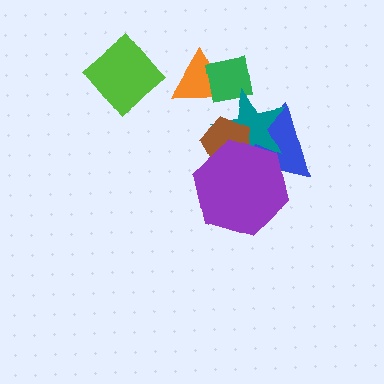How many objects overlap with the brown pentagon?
3 objects overlap with the brown pentagon.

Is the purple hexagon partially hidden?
No, no other shape covers it.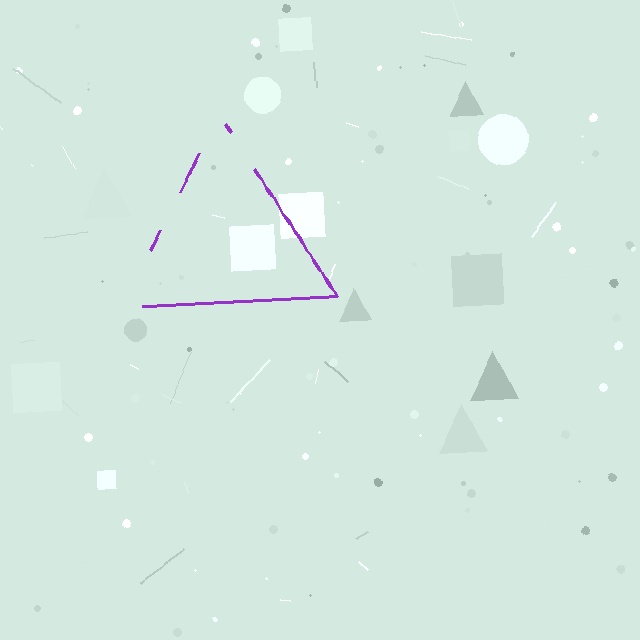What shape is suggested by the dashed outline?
The dashed outline suggests a triangle.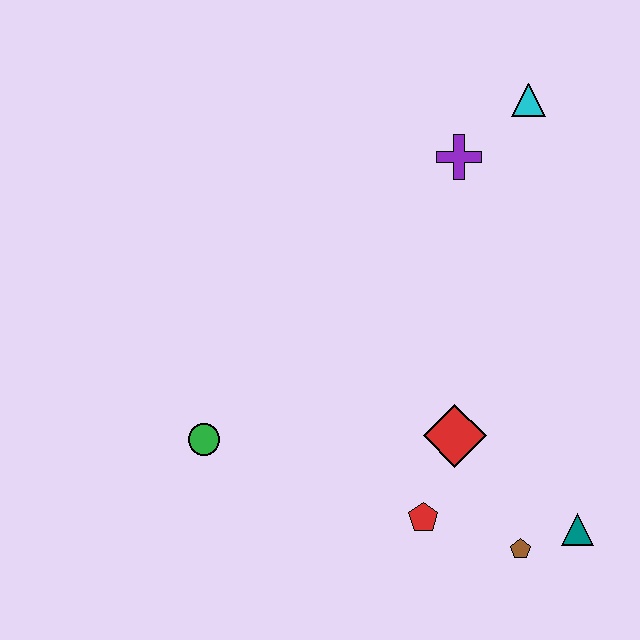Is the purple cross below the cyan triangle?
Yes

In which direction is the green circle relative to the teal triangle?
The green circle is to the left of the teal triangle.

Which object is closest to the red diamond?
The red pentagon is closest to the red diamond.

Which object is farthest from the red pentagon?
The cyan triangle is farthest from the red pentagon.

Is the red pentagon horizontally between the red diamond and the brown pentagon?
No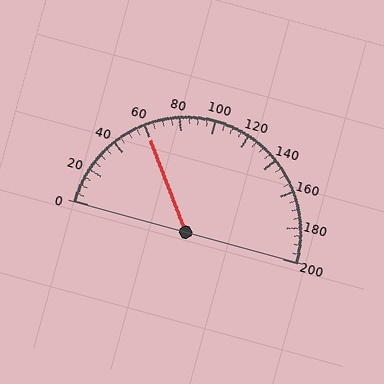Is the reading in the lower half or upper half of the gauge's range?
The reading is in the lower half of the range (0 to 200).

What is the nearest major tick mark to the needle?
The nearest major tick mark is 60.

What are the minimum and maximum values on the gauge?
The gauge ranges from 0 to 200.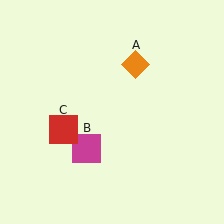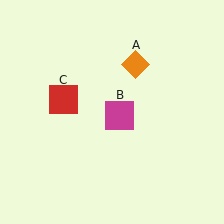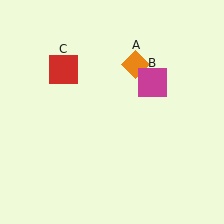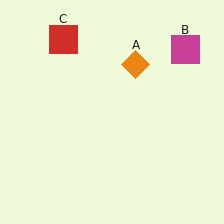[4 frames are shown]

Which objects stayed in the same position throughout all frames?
Orange diamond (object A) remained stationary.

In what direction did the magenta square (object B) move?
The magenta square (object B) moved up and to the right.